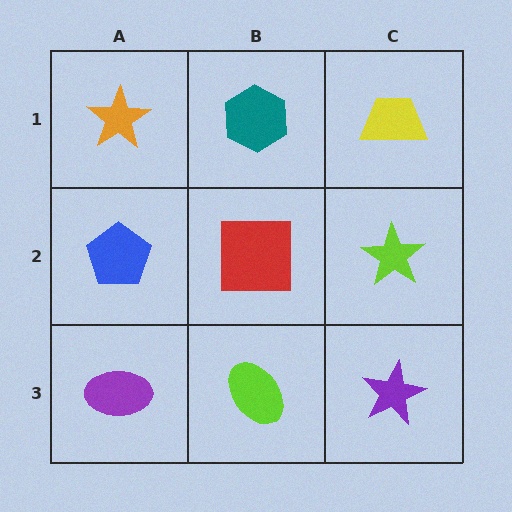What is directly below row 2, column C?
A purple star.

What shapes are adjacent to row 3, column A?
A blue pentagon (row 2, column A), a lime ellipse (row 3, column B).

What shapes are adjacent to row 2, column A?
An orange star (row 1, column A), a purple ellipse (row 3, column A), a red square (row 2, column B).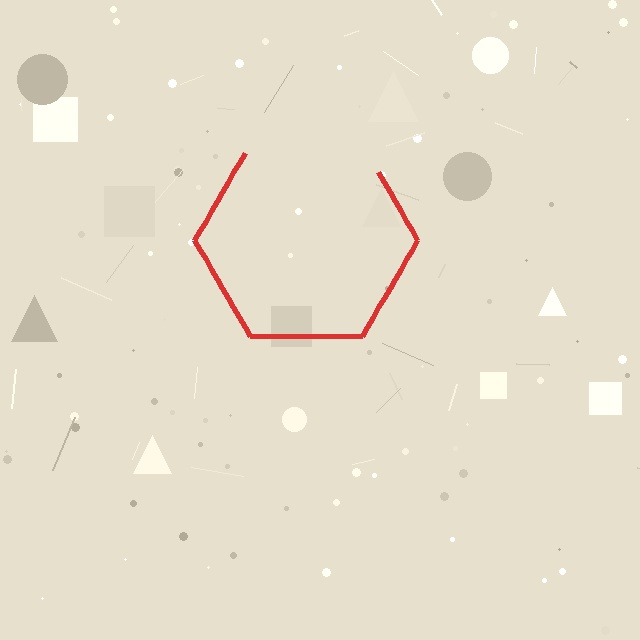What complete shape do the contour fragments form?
The contour fragments form a hexagon.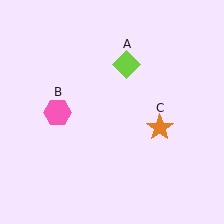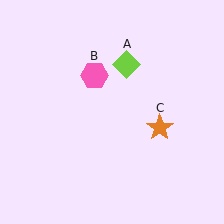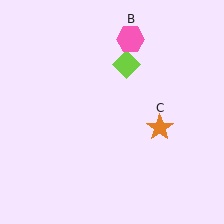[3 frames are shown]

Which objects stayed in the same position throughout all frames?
Lime diamond (object A) and orange star (object C) remained stationary.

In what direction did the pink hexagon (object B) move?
The pink hexagon (object B) moved up and to the right.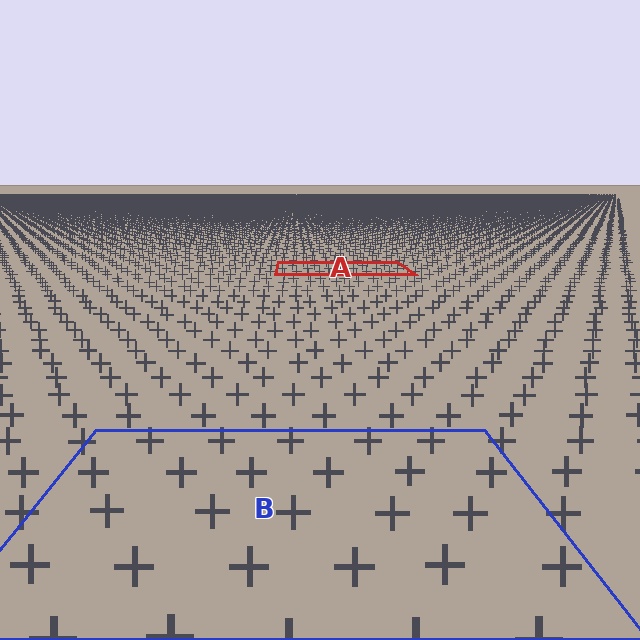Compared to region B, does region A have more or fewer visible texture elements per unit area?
Region A has more texture elements per unit area — they are packed more densely because it is farther away.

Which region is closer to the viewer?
Region B is closer. The texture elements there are larger and more spread out.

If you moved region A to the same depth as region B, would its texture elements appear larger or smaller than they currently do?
They would appear larger. At a closer depth, the same texture elements are projected at a bigger on-screen size.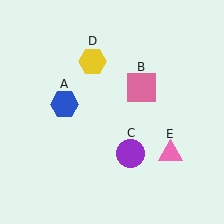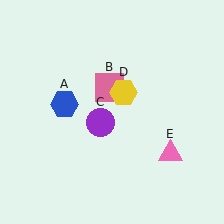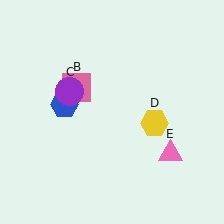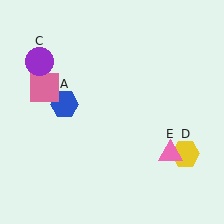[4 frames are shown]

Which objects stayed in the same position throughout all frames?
Blue hexagon (object A) and pink triangle (object E) remained stationary.